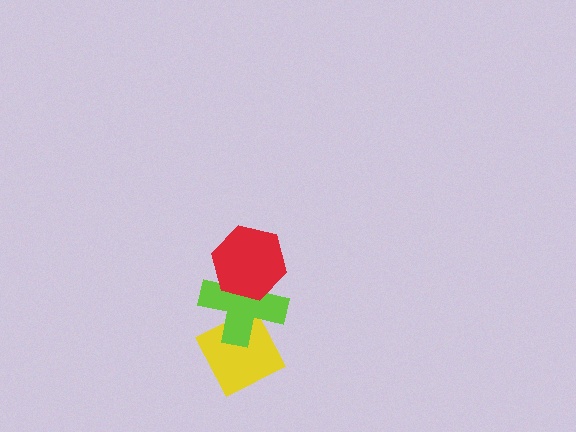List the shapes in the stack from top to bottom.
From top to bottom: the red hexagon, the lime cross, the yellow diamond.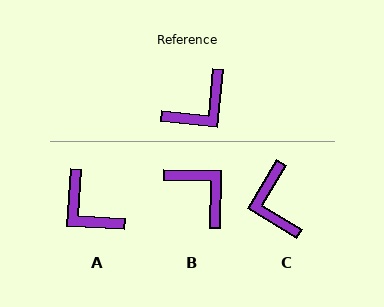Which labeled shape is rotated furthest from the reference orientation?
C, about 115 degrees away.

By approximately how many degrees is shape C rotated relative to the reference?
Approximately 115 degrees clockwise.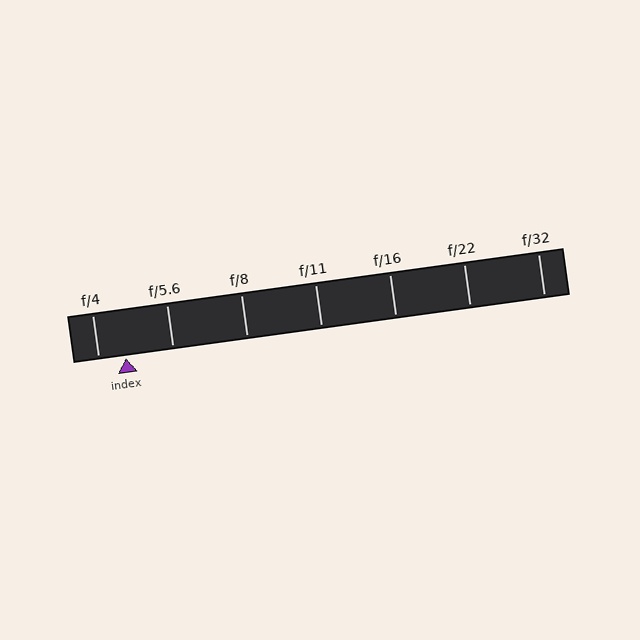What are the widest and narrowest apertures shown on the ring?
The widest aperture shown is f/4 and the narrowest is f/32.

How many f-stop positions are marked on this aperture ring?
There are 7 f-stop positions marked.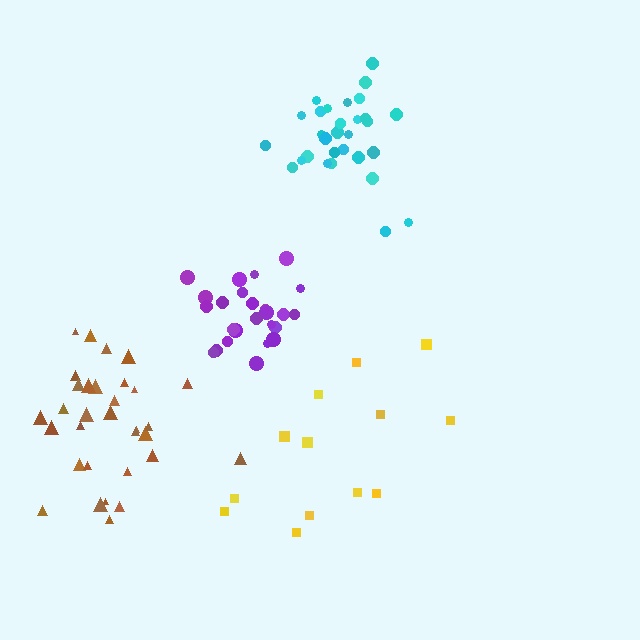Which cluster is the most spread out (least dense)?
Yellow.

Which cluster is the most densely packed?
Purple.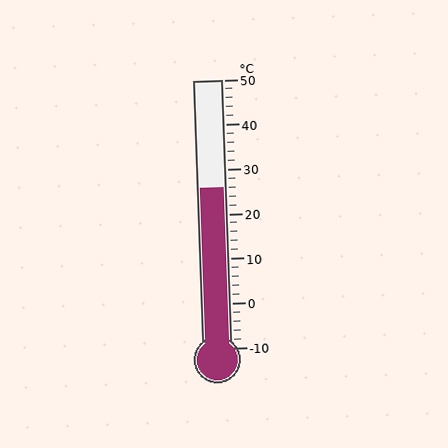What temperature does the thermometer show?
The thermometer shows approximately 26°C.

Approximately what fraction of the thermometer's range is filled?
The thermometer is filled to approximately 60% of its range.